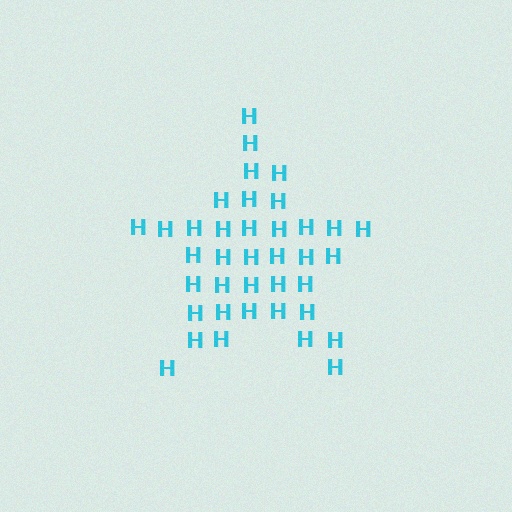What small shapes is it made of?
It is made of small letter H's.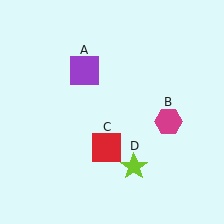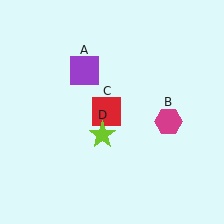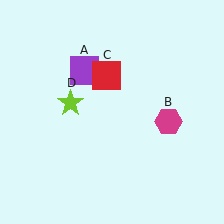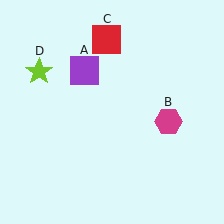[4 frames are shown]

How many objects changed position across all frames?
2 objects changed position: red square (object C), lime star (object D).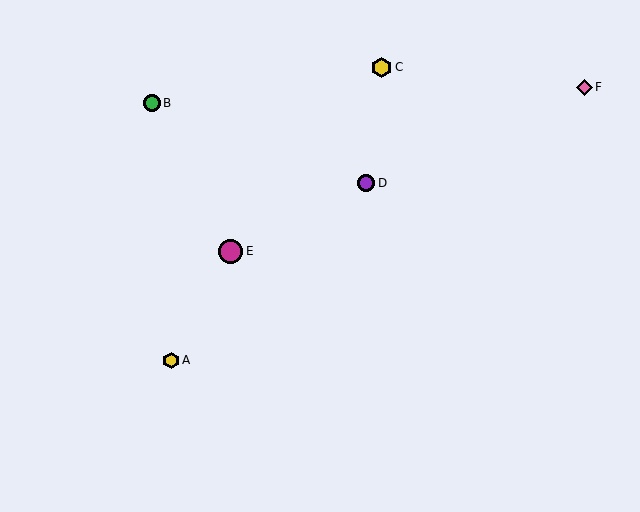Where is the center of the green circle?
The center of the green circle is at (152, 103).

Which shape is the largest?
The magenta circle (labeled E) is the largest.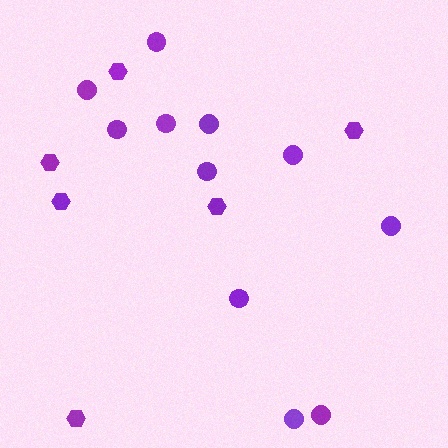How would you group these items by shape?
There are 2 groups: one group of hexagons (6) and one group of circles (11).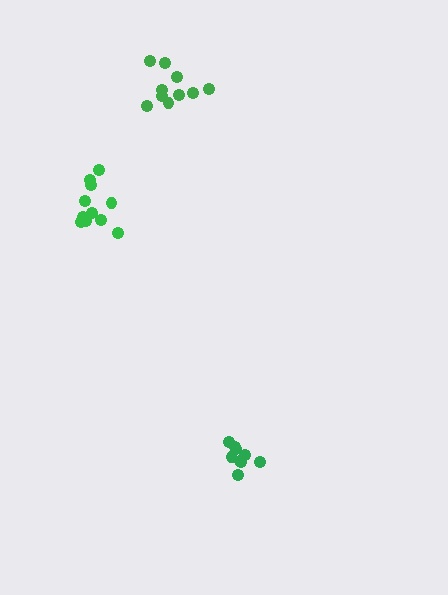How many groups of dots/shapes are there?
There are 3 groups.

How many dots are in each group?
Group 1: 10 dots, Group 2: 9 dots, Group 3: 11 dots (30 total).